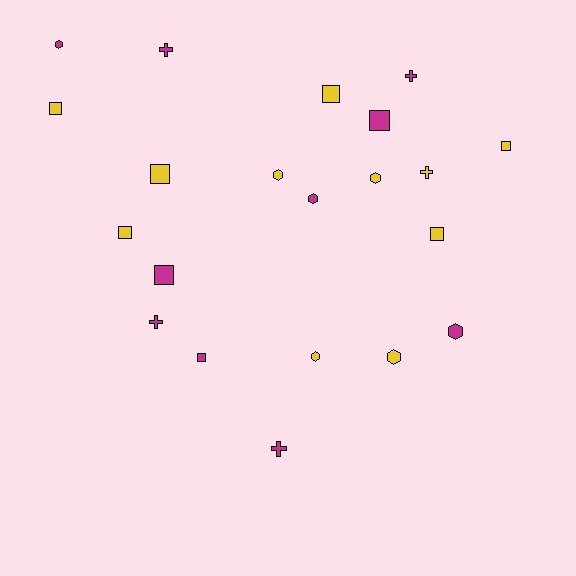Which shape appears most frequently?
Square, with 9 objects.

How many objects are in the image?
There are 21 objects.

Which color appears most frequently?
Yellow, with 11 objects.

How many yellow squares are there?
There are 6 yellow squares.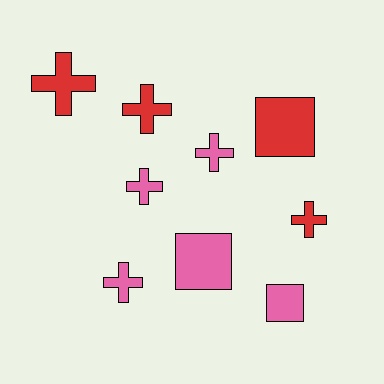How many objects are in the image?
There are 9 objects.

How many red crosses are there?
There are 3 red crosses.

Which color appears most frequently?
Pink, with 5 objects.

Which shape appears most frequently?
Cross, with 6 objects.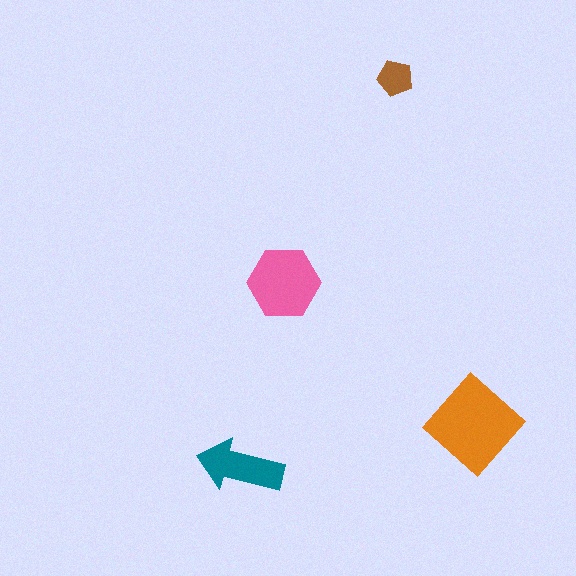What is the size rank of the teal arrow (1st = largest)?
3rd.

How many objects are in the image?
There are 4 objects in the image.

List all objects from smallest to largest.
The brown pentagon, the teal arrow, the pink hexagon, the orange diamond.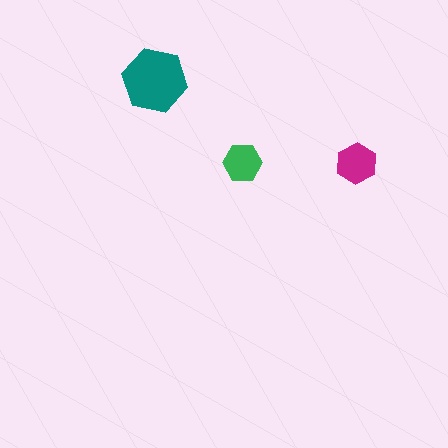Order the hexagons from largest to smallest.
the teal one, the magenta one, the green one.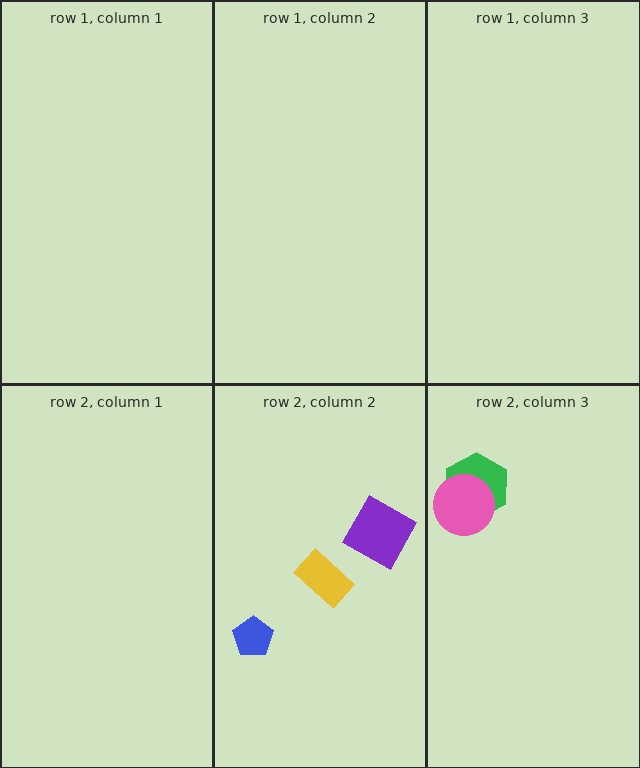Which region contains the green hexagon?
The row 2, column 3 region.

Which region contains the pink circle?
The row 2, column 3 region.